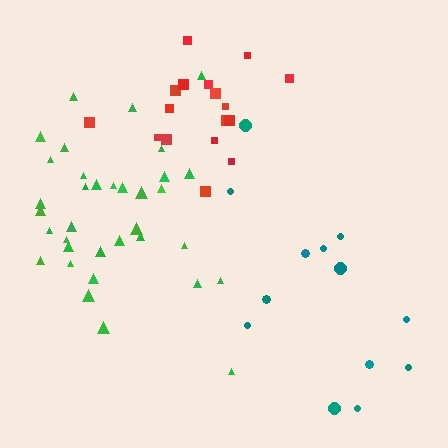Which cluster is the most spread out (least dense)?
Teal.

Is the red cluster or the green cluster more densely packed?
Red.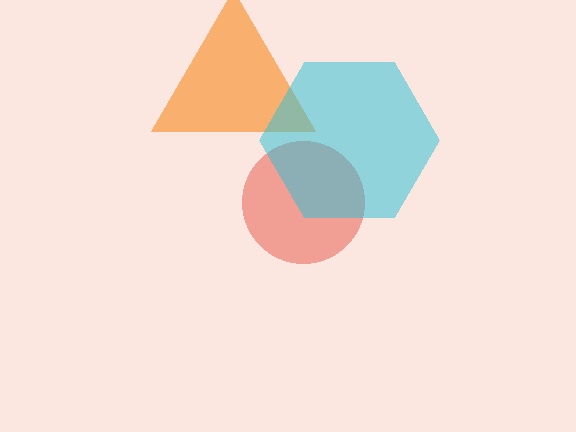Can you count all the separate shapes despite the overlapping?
Yes, there are 3 separate shapes.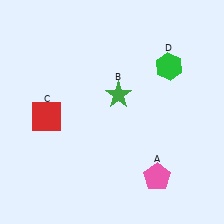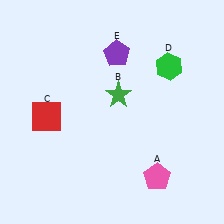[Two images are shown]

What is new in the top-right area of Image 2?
A purple pentagon (E) was added in the top-right area of Image 2.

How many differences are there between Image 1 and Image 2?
There is 1 difference between the two images.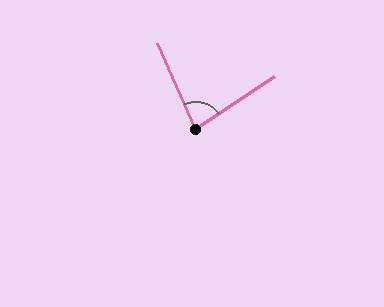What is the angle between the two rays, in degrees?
Approximately 80 degrees.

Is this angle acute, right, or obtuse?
It is acute.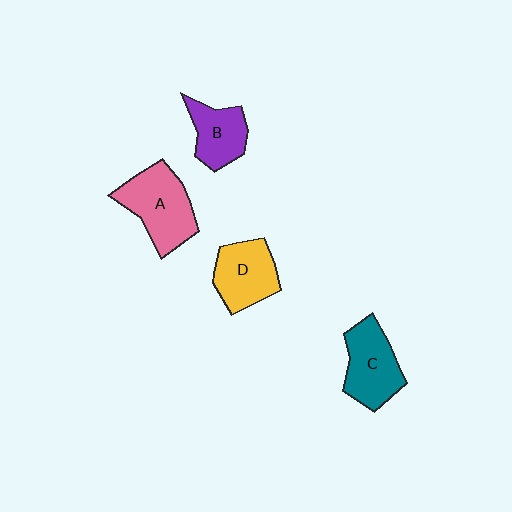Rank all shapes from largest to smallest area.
From largest to smallest: A (pink), C (teal), D (yellow), B (purple).